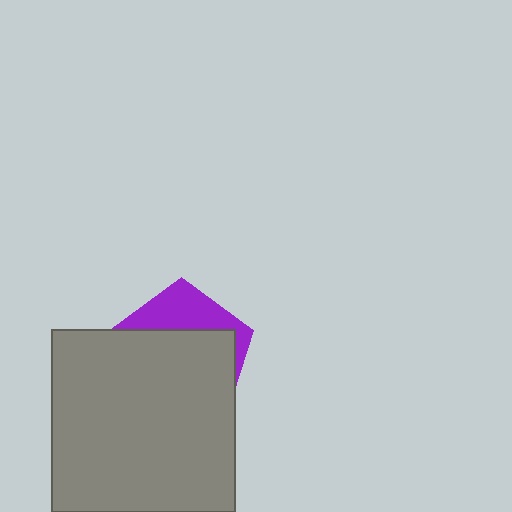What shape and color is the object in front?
The object in front is a gray square.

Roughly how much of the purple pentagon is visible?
A small part of it is visible (roughly 31%).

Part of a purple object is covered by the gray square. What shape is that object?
It is a pentagon.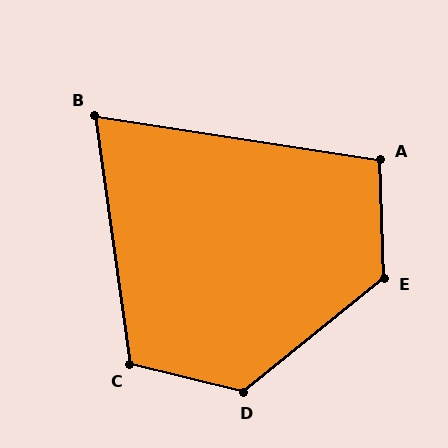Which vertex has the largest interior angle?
D, at approximately 127 degrees.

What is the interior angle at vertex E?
Approximately 127 degrees (obtuse).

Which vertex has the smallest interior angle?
B, at approximately 73 degrees.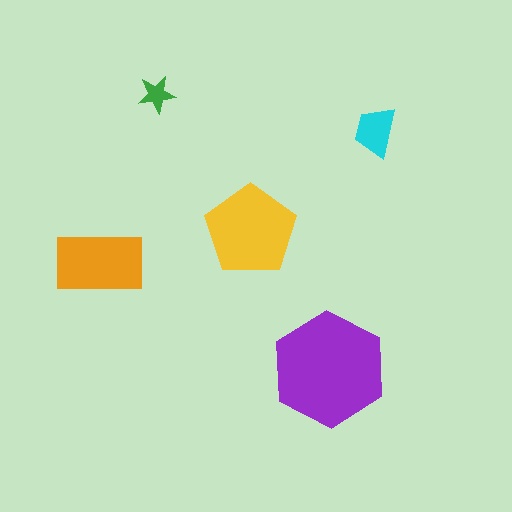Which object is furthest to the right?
The cyan trapezoid is rightmost.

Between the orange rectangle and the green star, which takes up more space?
The orange rectangle.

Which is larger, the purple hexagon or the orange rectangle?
The purple hexagon.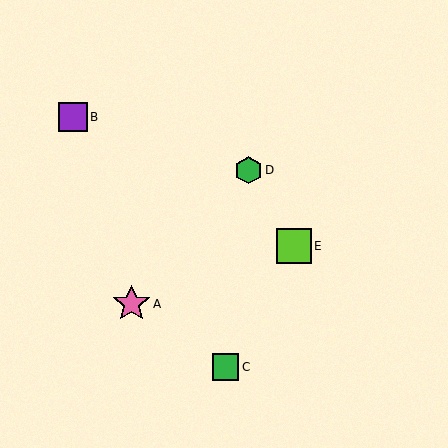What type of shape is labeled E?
Shape E is a lime square.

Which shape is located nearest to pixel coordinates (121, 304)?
The pink star (labeled A) at (132, 304) is nearest to that location.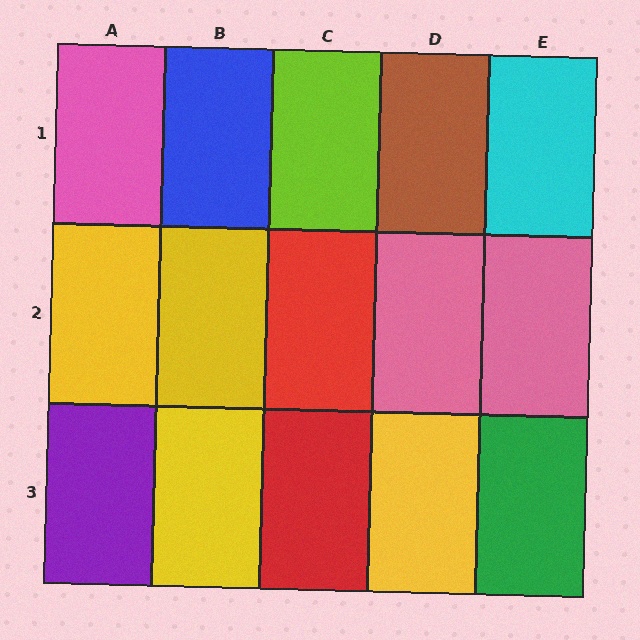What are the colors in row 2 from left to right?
Yellow, yellow, red, pink, pink.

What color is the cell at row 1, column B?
Blue.